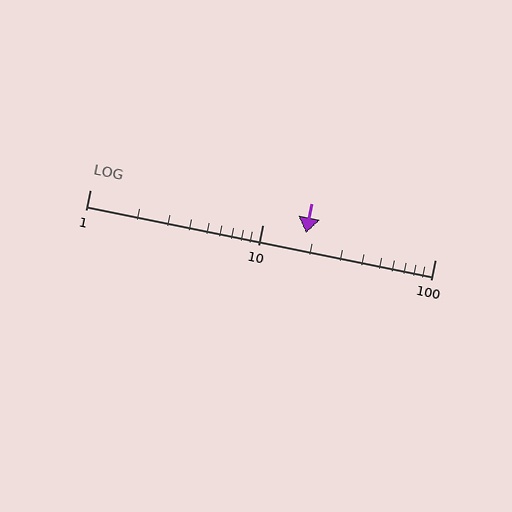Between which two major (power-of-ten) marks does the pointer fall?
The pointer is between 10 and 100.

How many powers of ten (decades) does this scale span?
The scale spans 2 decades, from 1 to 100.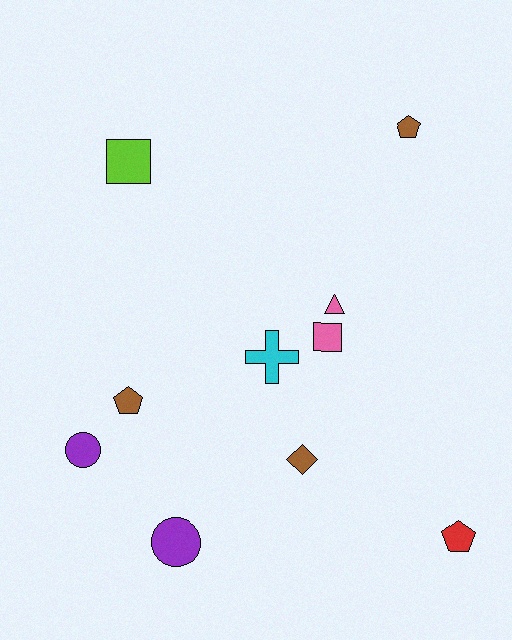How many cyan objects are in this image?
There is 1 cyan object.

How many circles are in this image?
There are 2 circles.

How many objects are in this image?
There are 10 objects.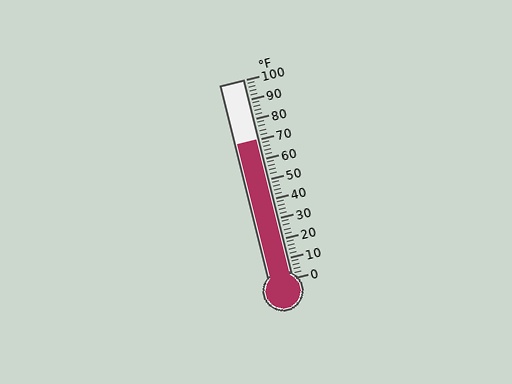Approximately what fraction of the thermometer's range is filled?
The thermometer is filled to approximately 70% of its range.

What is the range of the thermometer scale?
The thermometer scale ranges from 0°F to 100°F.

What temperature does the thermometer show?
The thermometer shows approximately 70°F.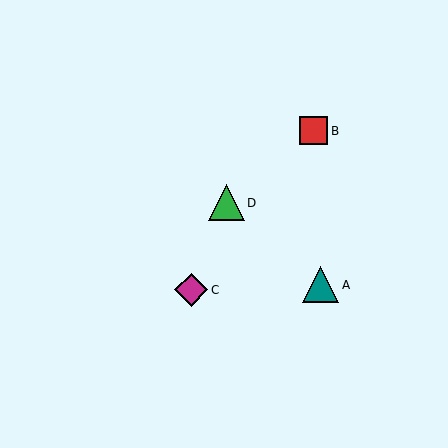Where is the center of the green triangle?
The center of the green triangle is at (226, 203).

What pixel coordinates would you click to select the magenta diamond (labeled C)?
Click at (191, 290) to select the magenta diamond C.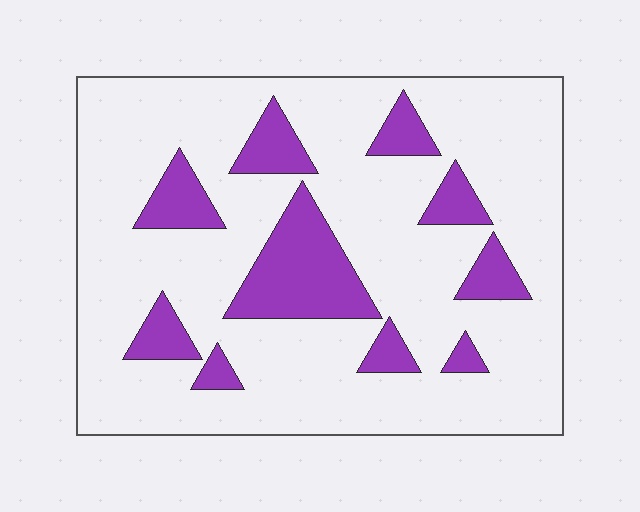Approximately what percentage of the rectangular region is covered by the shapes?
Approximately 20%.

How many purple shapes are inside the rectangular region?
10.